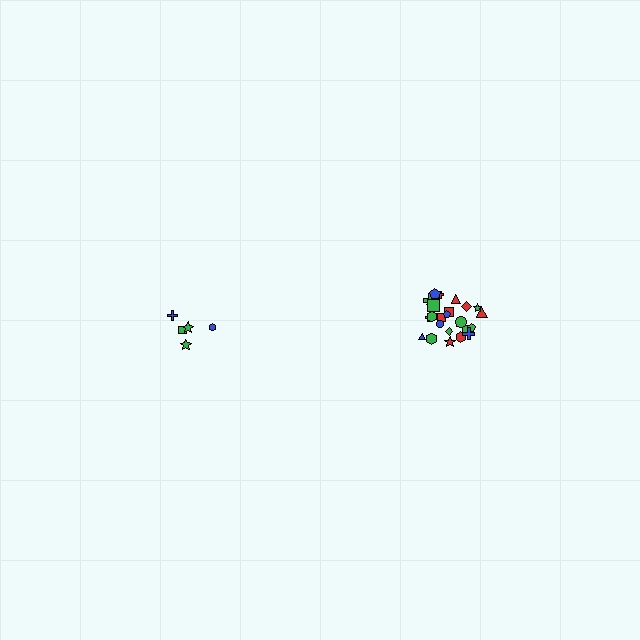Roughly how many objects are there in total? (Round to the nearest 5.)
Roughly 30 objects in total.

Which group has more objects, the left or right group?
The right group.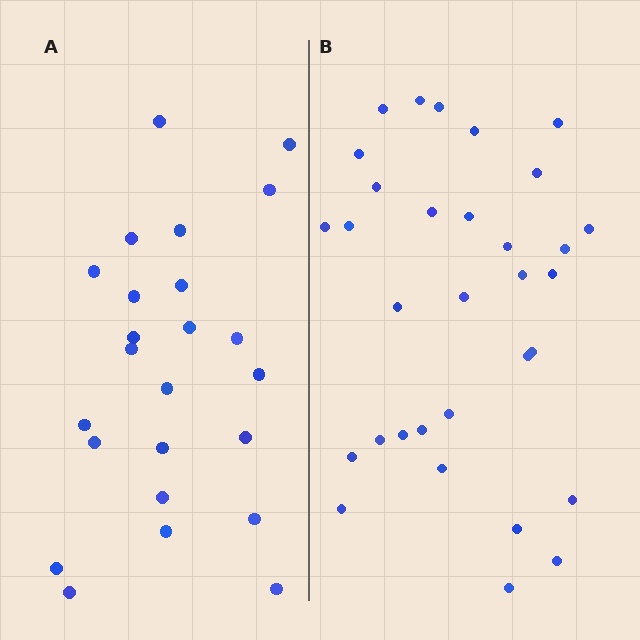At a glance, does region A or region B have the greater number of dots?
Region B (the right region) has more dots.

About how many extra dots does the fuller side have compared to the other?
Region B has roughly 8 or so more dots than region A.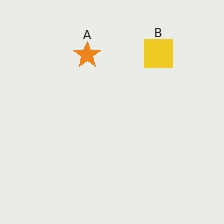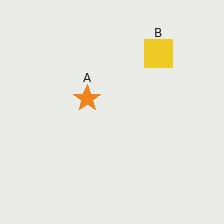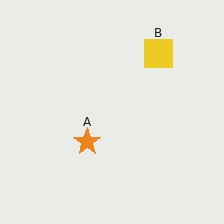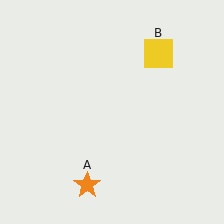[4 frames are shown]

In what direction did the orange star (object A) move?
The orange star (object A) moved down.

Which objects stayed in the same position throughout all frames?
Yellow square (object B) remained stationary.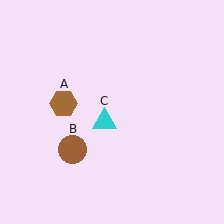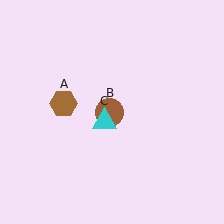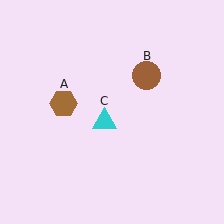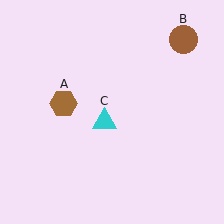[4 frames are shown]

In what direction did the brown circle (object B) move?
The brown circle (object B) moved up and to the right.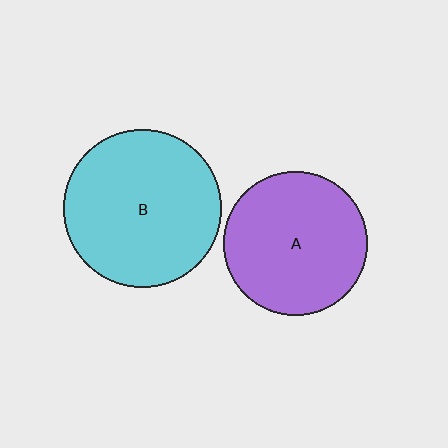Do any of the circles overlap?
No, none of the circles overlap.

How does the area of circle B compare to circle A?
Approximately 1.2 times.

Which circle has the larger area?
Circle B (cyan).